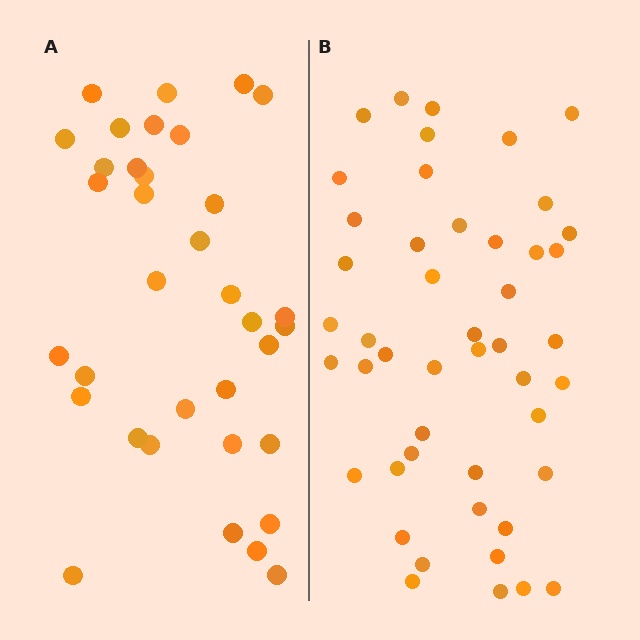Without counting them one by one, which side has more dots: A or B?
Region B (the right region) has more dots.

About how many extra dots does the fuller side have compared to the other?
Region B has roughly 12 or so more dots than region A.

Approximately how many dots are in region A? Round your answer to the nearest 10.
About 40 dots. (The exact count is 35, which rounds to 40.)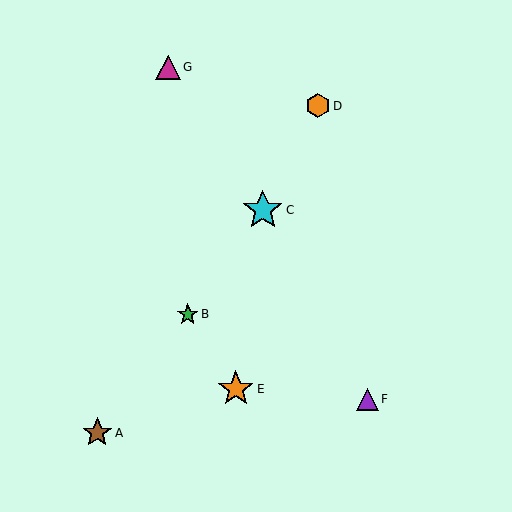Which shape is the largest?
The cyan star (labeled C) is the largest.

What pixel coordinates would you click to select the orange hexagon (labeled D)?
Click at (318, 106) to select the orange hexagon D.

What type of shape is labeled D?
Shape D is an orange hexagon.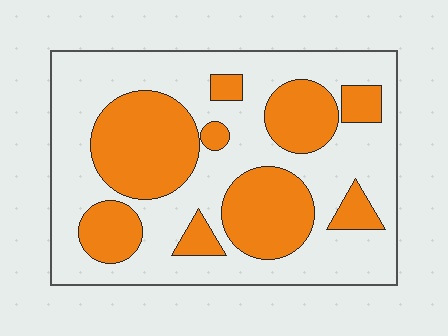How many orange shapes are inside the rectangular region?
9.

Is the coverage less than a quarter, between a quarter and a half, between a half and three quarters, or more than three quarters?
Between a quarter and a half.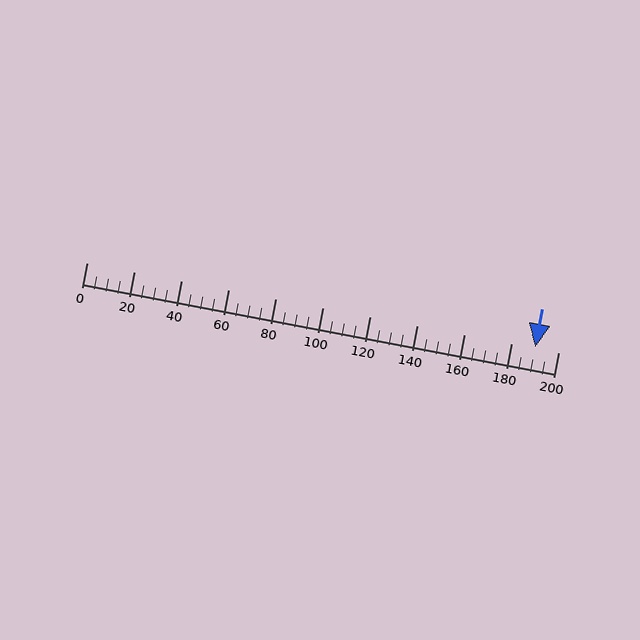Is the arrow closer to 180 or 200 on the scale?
The arrow is closer to 200.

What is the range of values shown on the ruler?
The ruler shows values from 0 to 200.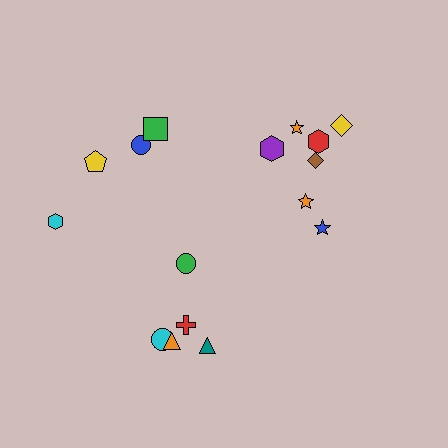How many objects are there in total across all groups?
There are 16 objects.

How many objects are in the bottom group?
There are 5 objects.